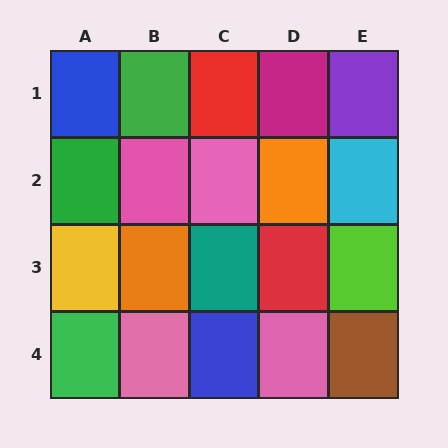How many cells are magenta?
1 cell is magenta.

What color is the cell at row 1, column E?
Purple.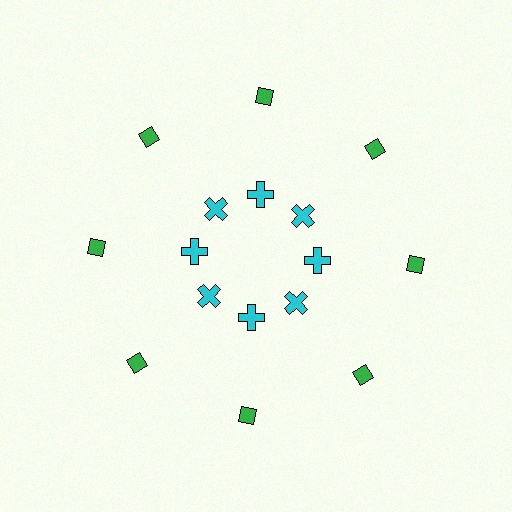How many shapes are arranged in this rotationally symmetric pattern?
There are 16 shapes, arranged in 8 groups of 2.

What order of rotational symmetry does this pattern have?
This pattern has 8-fold rotational symmetry.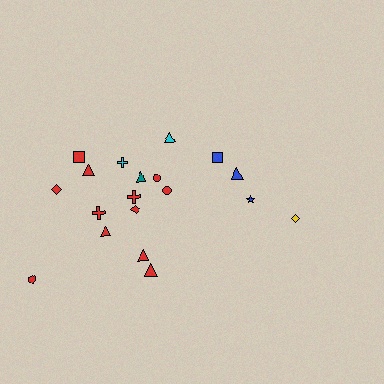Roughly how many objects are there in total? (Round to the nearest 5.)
Roughly 20 objects in total.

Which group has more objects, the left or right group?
The left group.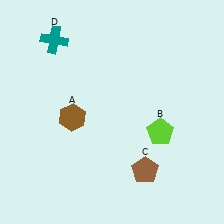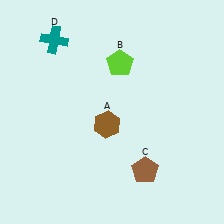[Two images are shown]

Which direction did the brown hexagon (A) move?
The brown hexagon (A) moved right.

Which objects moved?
The objects that moved are: the brown hexagon (A), the lime pentagon (B).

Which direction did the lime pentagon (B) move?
The lime pentagon (B) moved up.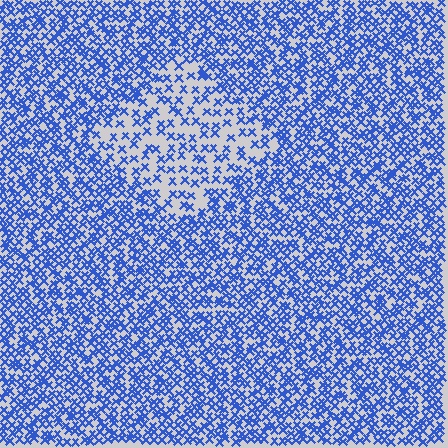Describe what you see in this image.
The image contains small blue elements arranged at two different densities. A diamond-shaped region is visible where the elements are less densely packed than the surrounding area.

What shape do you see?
I see a diamond.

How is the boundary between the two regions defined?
The boundary is defined by a change in element density (approximately 2.2x ratio). All elements are the same color, size, and shape.